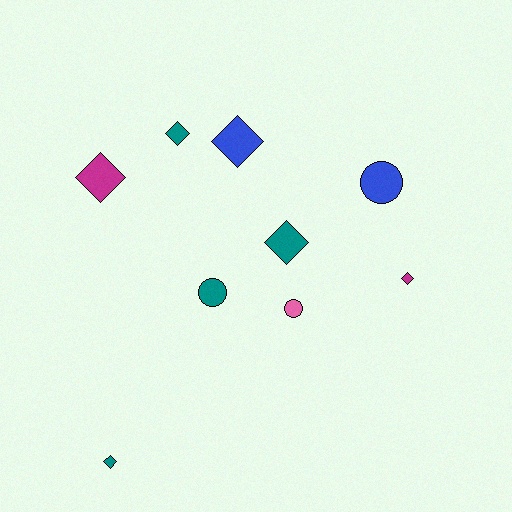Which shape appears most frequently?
Diamond, with 6 objects.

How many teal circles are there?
There is 1 teal circle.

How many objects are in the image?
There are 9 objects.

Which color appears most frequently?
Teal, with 4 objects.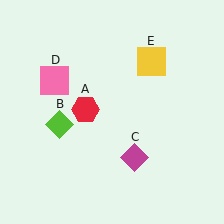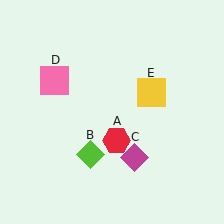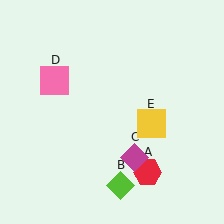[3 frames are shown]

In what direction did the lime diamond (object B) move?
The lime diamond (object B) moved down and to the right.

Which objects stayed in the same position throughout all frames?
Magenta diamond (object C) and pink square (object D) remained stationary.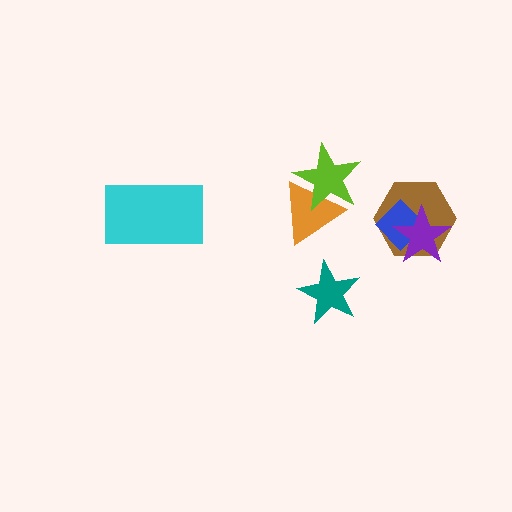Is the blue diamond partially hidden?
Yes, it is partially covered by another shape.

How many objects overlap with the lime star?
1 object overlaps with the lime star.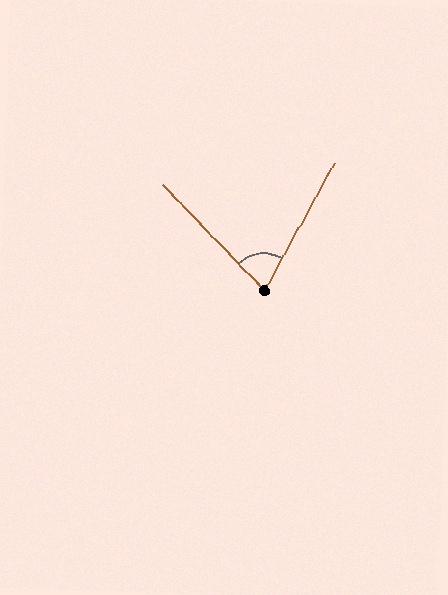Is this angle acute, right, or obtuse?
It is acute.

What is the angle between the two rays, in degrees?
Approximately 73 degrees.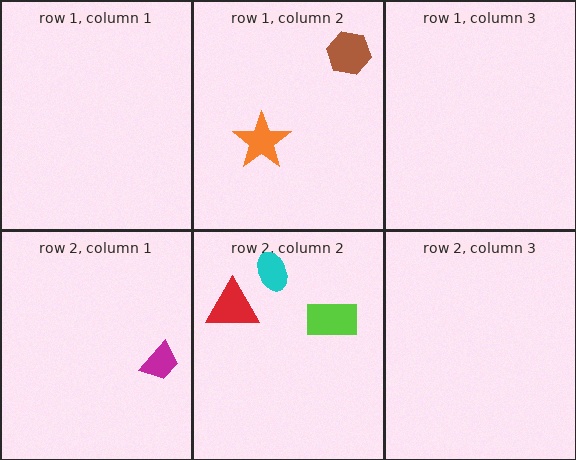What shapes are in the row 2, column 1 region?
The magenta trapezoid.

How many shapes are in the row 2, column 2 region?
3.